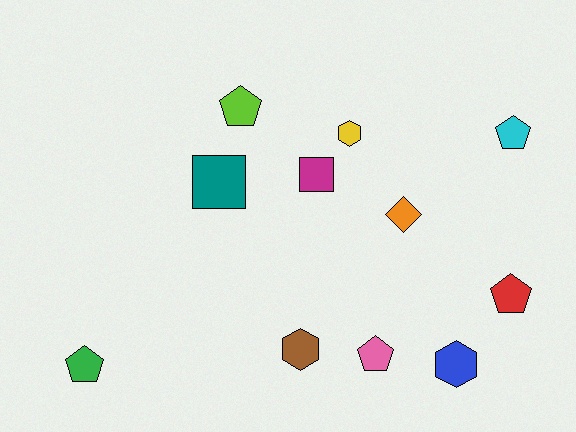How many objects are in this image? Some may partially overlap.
There are 11 objects.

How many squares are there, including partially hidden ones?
There are 2 squares.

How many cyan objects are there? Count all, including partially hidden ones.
There is 1 cyan object.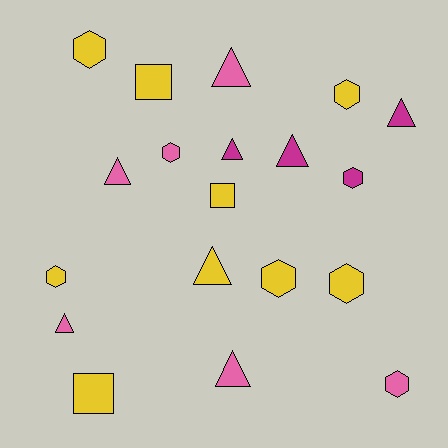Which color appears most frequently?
Yellow, with 9 objects.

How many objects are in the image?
There are 19 objects.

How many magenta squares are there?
There are no magenta squares.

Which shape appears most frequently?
Hexagon, with 8 objects.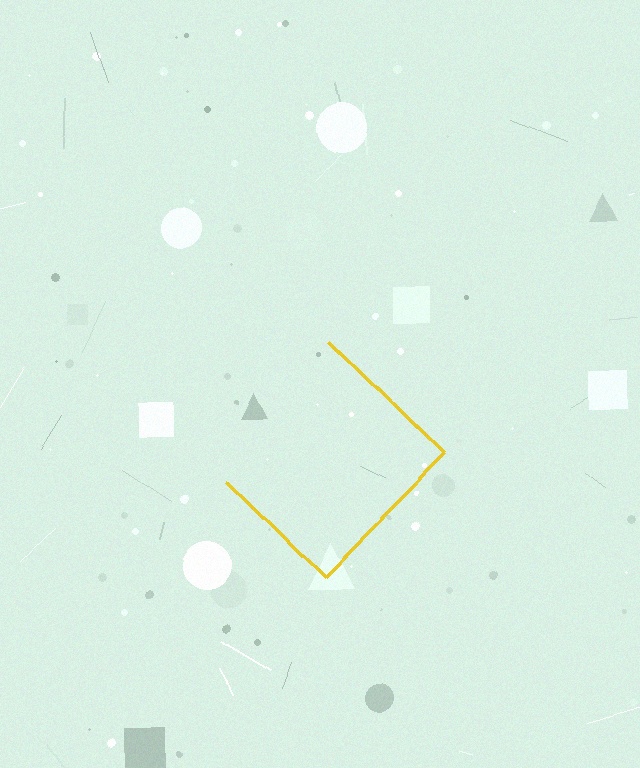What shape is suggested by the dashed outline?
The dashed outline suggests a diamond.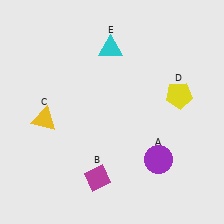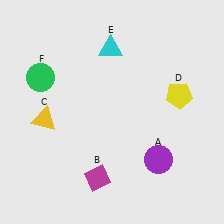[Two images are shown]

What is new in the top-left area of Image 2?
A green circle (F) was added in the top-left area of Image 2.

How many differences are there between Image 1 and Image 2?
There is 1 difference between the two images.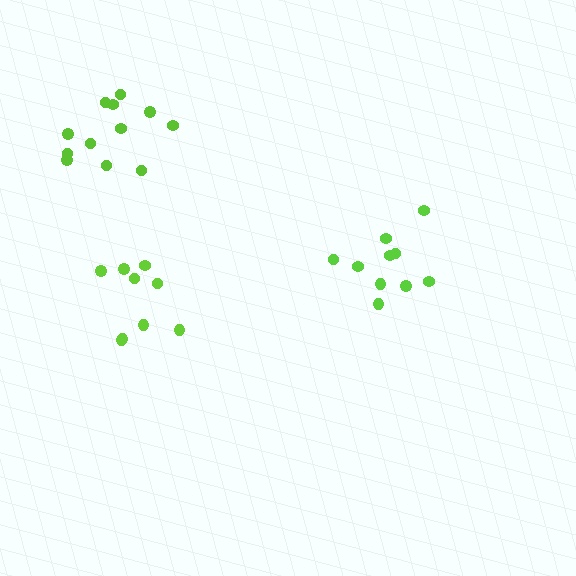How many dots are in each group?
Group 1: 9 dots, Group 2: 10 dots, Group 3: 12 dots (31 total).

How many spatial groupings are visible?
There are 3 spatial groupings.